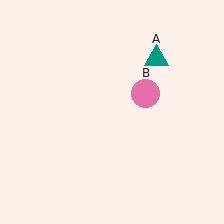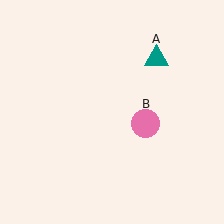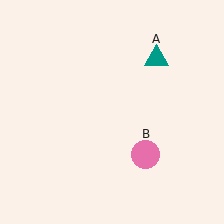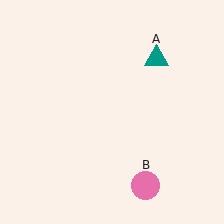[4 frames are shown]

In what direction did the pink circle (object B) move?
The pink circle (object B) moved down.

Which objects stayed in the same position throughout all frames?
Teal triangle (object A) remained stationary.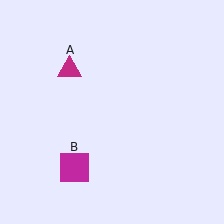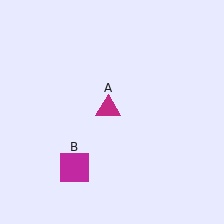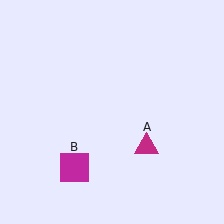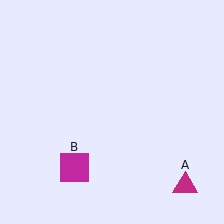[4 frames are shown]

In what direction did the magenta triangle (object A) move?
The magenta triangle (object A) moved down and to the right.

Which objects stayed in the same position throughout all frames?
Magenta square (object B) remained stationary.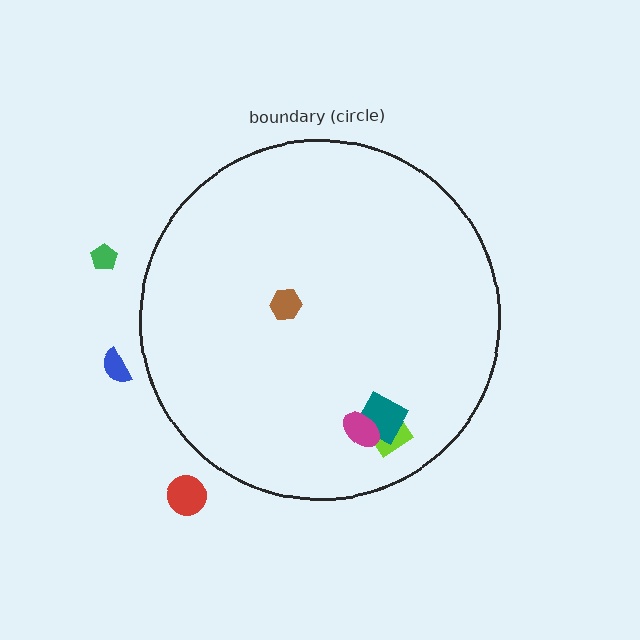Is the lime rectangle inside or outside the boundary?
Inside.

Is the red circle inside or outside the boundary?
Outside.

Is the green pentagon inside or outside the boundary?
Outside.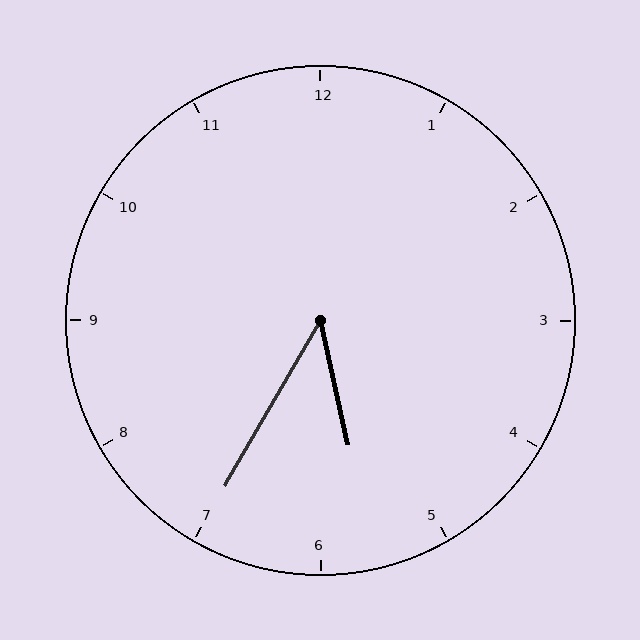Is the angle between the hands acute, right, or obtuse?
It is acute.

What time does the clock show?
5:35.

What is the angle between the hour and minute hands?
Approximately 42 degrees.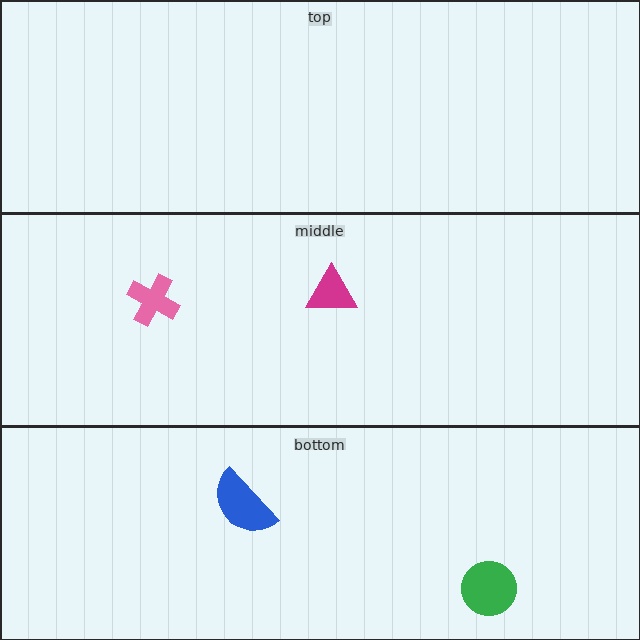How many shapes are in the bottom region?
2.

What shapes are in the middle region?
The pink cross, the magenta triangle.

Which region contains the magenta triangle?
The middle region.